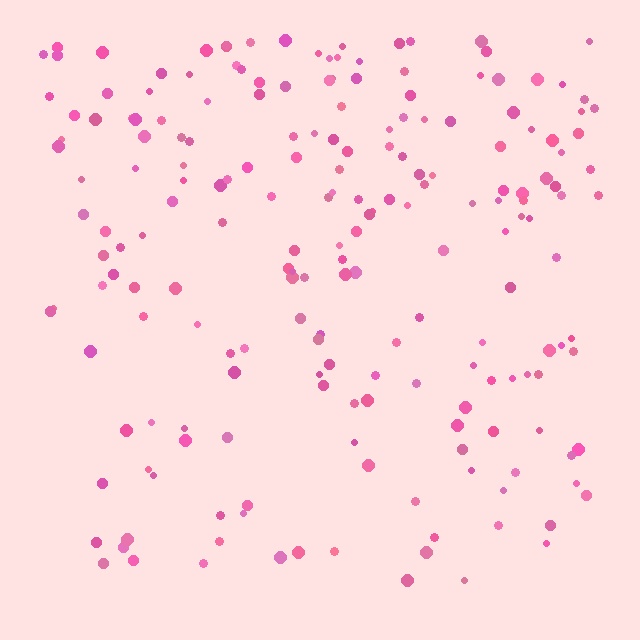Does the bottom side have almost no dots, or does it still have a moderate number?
Still a moderate number, just noticeably fewer than the top.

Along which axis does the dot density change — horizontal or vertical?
Vertical.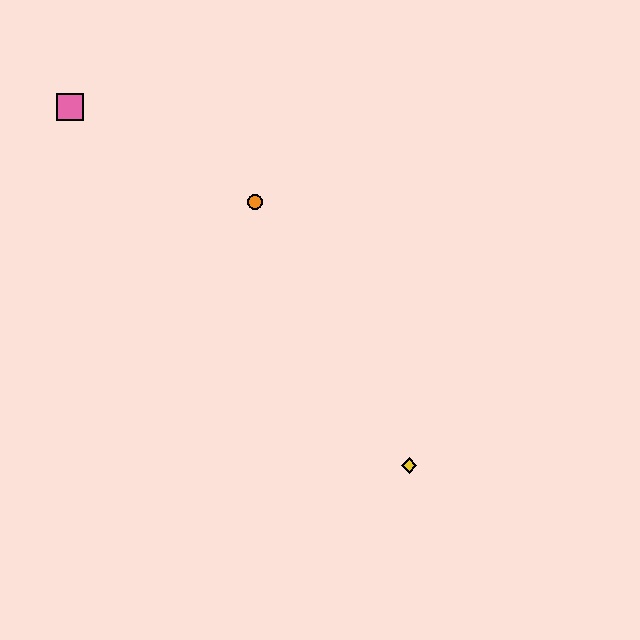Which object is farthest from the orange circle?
The yellow diamond is farthest from the orange circle.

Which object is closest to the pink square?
The orange circle is closest to the pink square.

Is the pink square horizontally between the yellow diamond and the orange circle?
No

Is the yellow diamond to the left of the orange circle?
No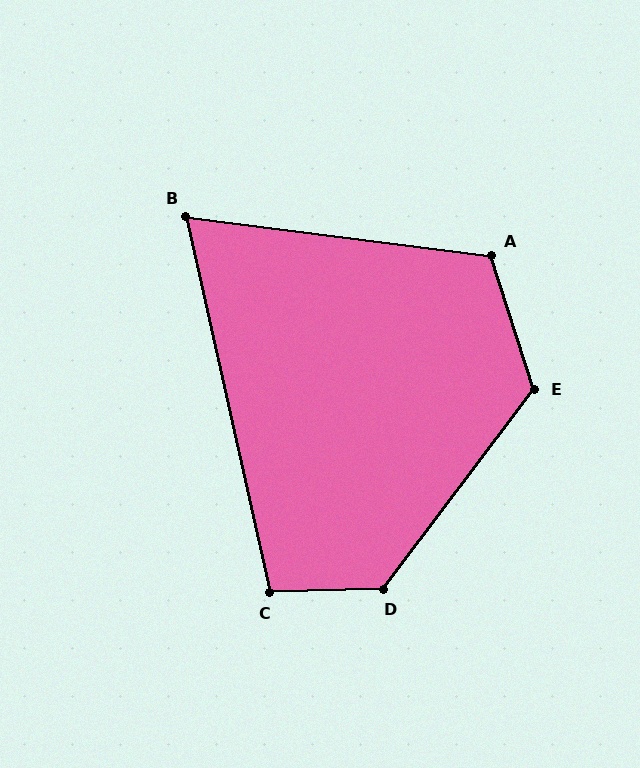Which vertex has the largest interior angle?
D, at approximately 129 degrees.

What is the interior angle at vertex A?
Approximately 115 degrees (obtuse).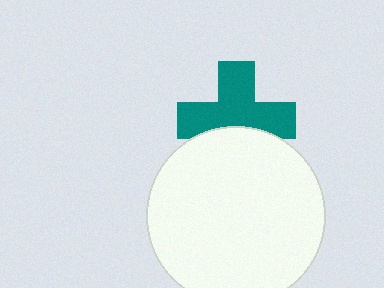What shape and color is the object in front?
The object in front is a white circle.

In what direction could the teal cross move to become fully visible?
The teal cross could move up. That would shift it out from behind the white circle entirely.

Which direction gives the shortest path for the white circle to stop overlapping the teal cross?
Moving down gives the shortest separation.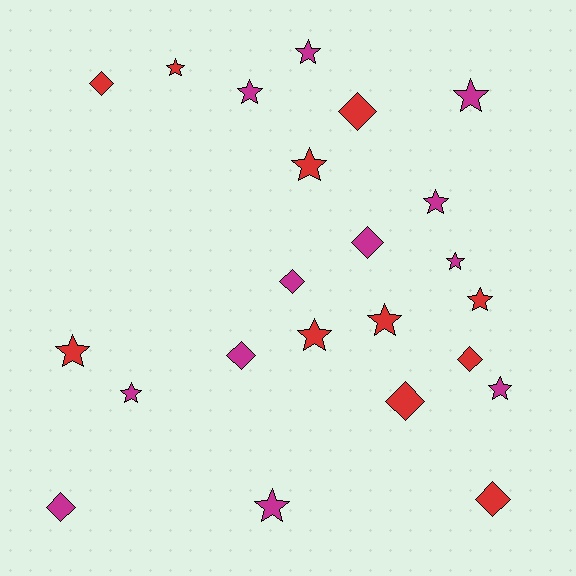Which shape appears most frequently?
Star, with 14 objects.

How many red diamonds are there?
There are 5 red diamonds.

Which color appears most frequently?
Magenta, with 12 objects.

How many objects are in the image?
There are 23 objects.